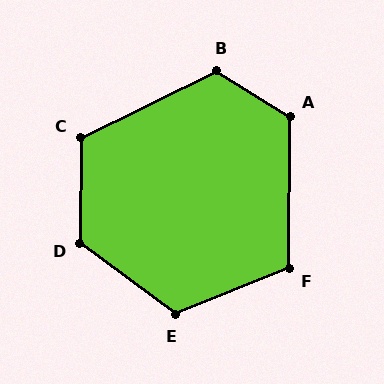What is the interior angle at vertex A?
Approximately 122 degrees (obtuse).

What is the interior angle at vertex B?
Approximately 122 degrees (obtuse).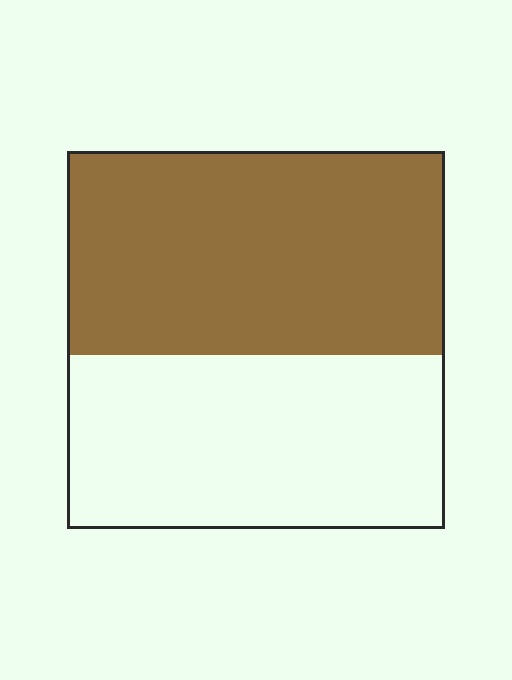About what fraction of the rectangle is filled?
About one half (1/2).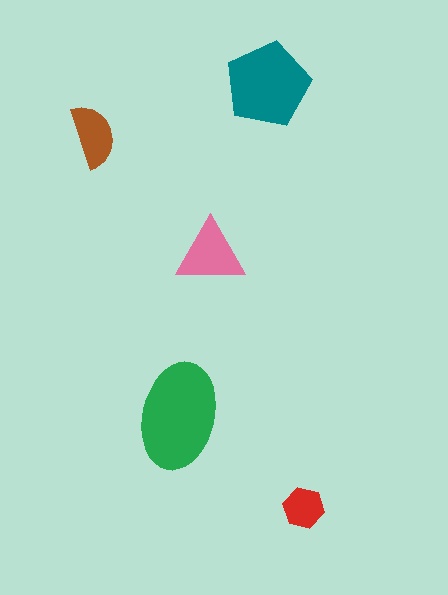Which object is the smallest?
The red hexagon.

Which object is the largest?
The green ellipse.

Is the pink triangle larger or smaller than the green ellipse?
Smaller.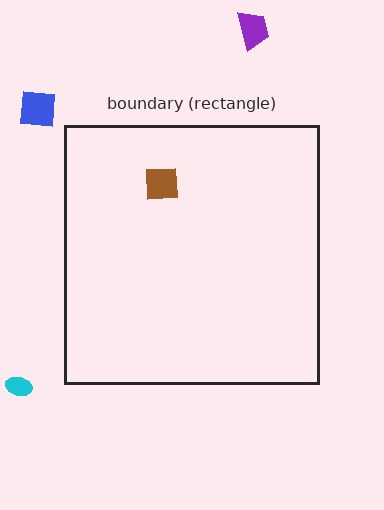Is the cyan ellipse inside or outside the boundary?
Outside.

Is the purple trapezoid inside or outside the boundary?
Outside.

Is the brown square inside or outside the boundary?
Inside.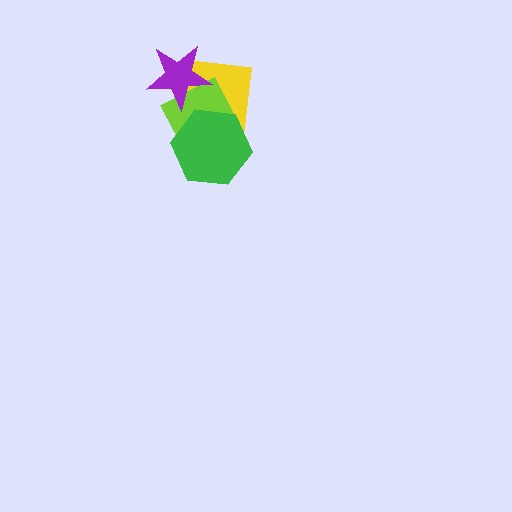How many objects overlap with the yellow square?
3 objects overlap with the yellow square.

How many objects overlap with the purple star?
2 objects overlap with the purple star.